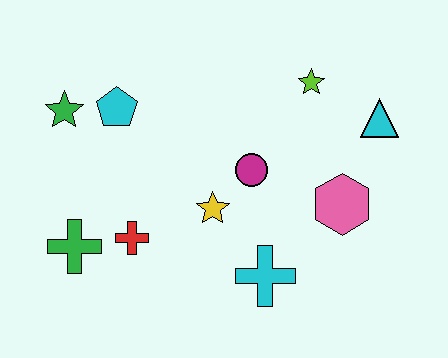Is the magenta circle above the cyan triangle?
No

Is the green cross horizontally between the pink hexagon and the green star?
Yes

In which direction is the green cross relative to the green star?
The green cross is below the green star.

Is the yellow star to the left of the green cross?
No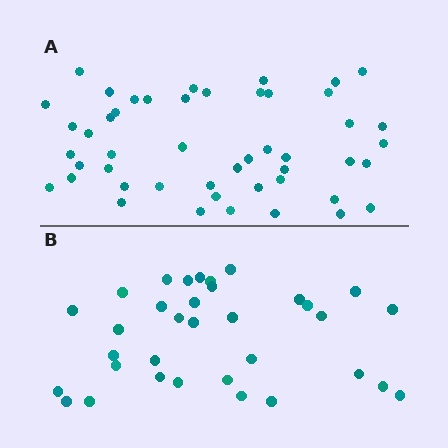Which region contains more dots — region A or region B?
Region A (the top region) has more dots.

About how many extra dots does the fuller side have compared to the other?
Region A has approximately 15 more dots than region B.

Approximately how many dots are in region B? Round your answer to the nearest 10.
About 30 dots. (The exact count is 34, which rounds to 30.)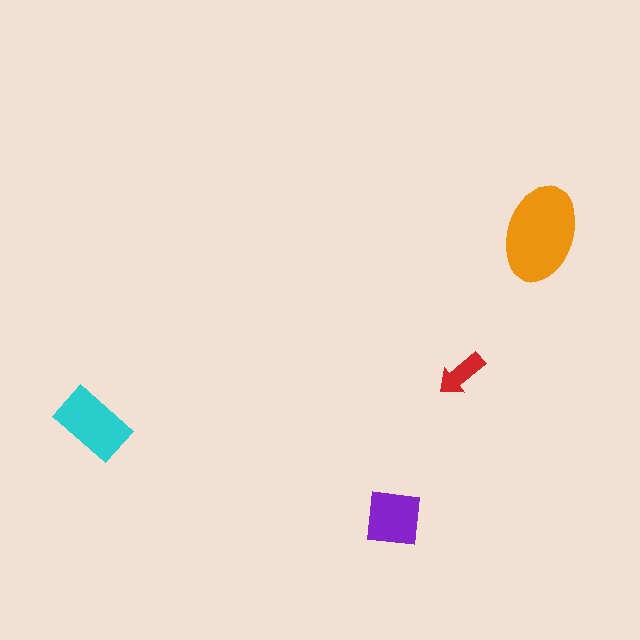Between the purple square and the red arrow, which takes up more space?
The purple square.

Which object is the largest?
The orange ellipse.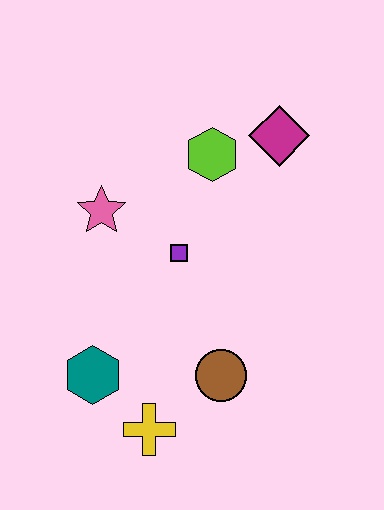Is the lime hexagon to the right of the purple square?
Yes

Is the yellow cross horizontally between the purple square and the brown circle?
No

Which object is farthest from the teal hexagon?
The magenta diamond is farthest from the teal hexagon.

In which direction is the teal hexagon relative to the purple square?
The teal hexagon is below the purple square.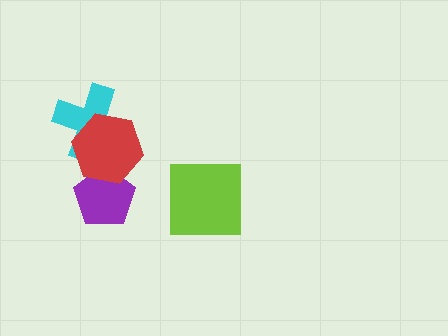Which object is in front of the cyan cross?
The red hexagon is in front of the cyan cross.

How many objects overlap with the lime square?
0 objects overlap with the lime square.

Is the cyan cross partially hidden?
Yes, it is partially covered by another shape.